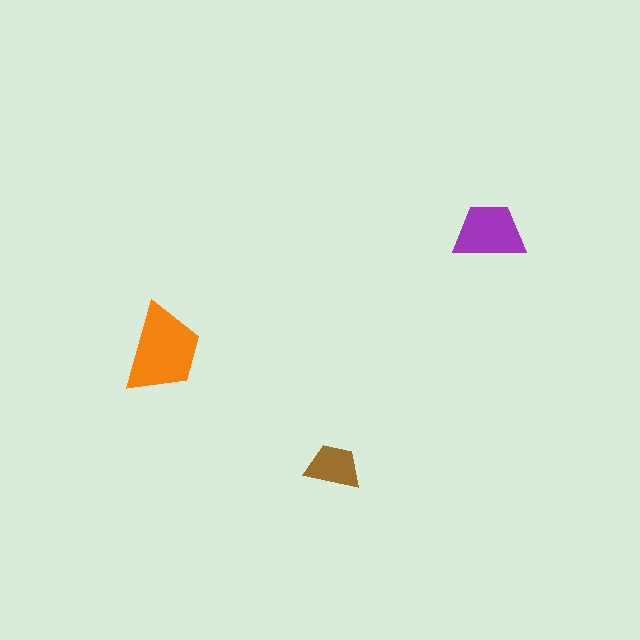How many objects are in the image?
There are 3 objects in the image.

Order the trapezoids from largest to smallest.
the orange one, the purple one, the brown one.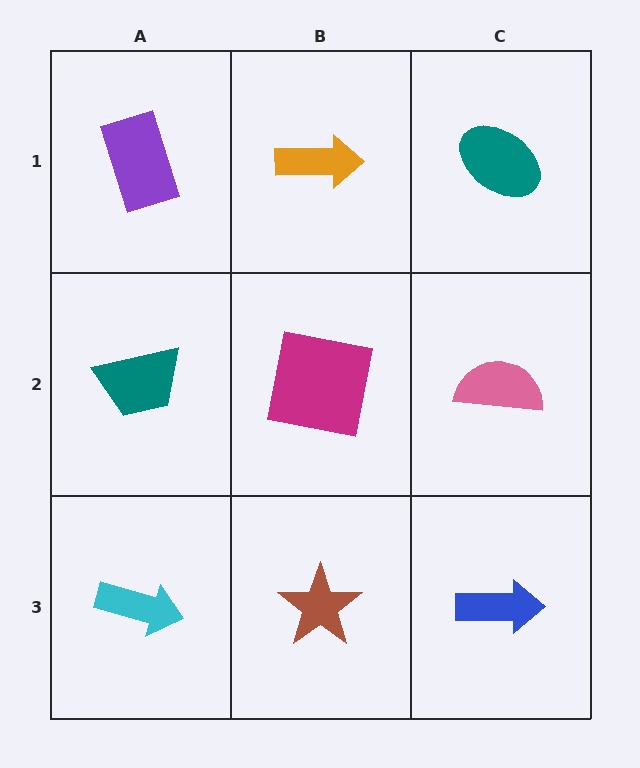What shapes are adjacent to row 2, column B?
An orange arrow (row 1, column B), a brown star (row 3, column B), a teal trapezoid (row 2, column A), a pink semicircle (row 2, column C).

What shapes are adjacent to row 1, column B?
A magenta square (row 2, column B), a purple rectangle (row 1, column A), a teal ellipse (row 1, column C).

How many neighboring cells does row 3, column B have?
3.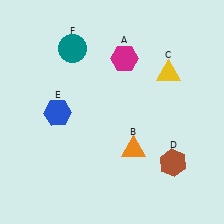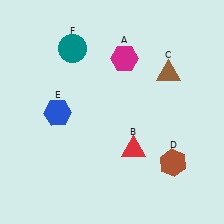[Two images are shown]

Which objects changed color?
B changed from orange to red. C changed from yellow to brown.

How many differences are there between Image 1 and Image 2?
There are 2 differences between the two images.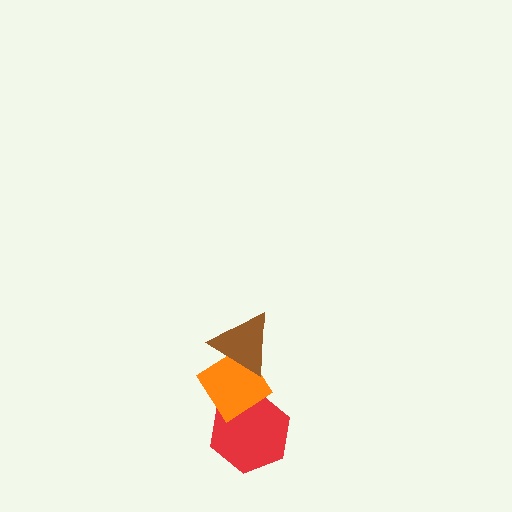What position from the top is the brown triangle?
The brown triangle is 1st from the top.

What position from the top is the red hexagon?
The red hexagon is 3rd from the top.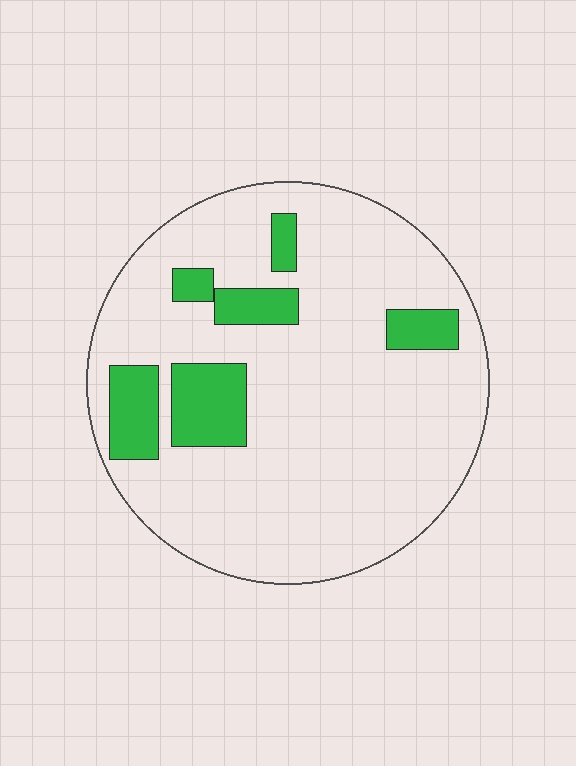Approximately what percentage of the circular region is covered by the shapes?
Approximately 15%.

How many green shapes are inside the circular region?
6.